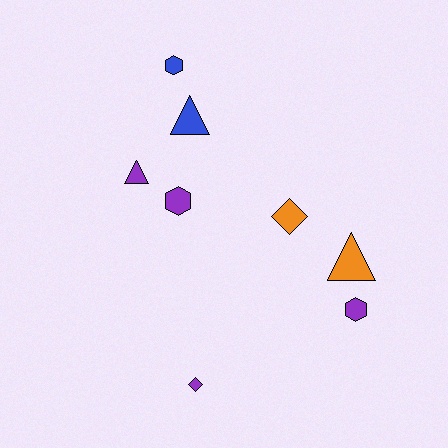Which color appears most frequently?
Purple, with 4 objects.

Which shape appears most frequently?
Hexagon, with 3 objects.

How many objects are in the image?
There are 8 objects.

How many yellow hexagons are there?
There are no yellow hexagons.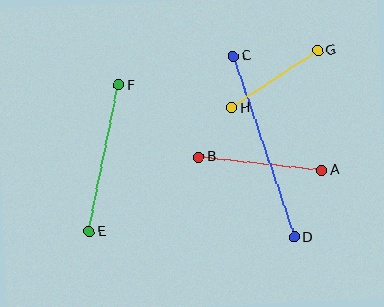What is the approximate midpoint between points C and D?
The midpoint is at approximately (264, 147) pixels.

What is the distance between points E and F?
The distance is approximately 149 pixels.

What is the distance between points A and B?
The distance is approximately 124 pixels.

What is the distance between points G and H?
The distance is approximately 104 pixels.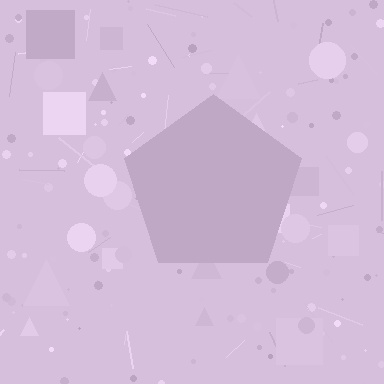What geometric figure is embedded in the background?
A pentagon is embedded in the background.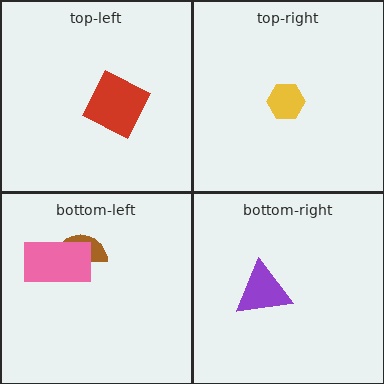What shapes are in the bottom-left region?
The brown semicircle, the pink rectangle.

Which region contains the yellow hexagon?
The top-right region.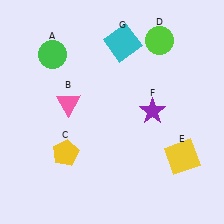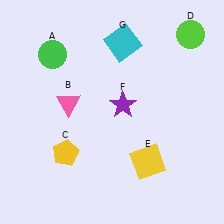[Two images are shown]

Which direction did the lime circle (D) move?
The lime circle (D) moved right.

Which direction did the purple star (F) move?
The purple star (F) moved left.